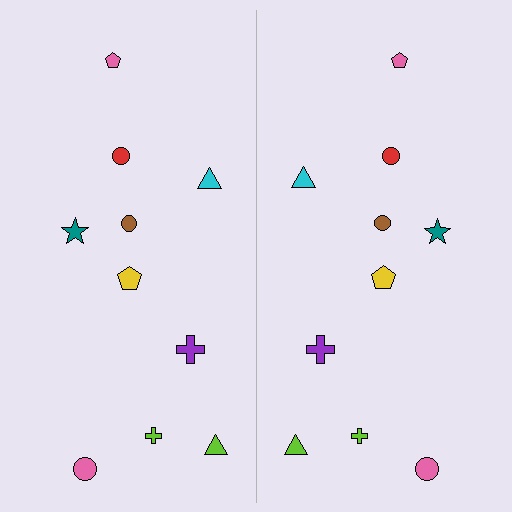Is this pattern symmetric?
Yes, this pattern has bilateral (reflection) symmetry.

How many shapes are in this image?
There are 20 shapes in this image.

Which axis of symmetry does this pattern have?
The pattern has a vertical axis of symmetry running through the center of the image.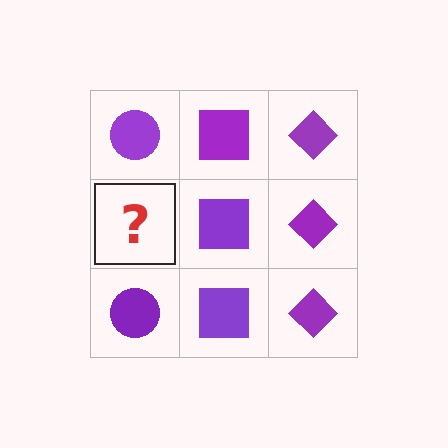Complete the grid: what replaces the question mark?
The question mark should be replaced with a purple circle.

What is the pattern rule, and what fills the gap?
The rule is that each column has a consistent shape. The gap should be filled with a purple circle.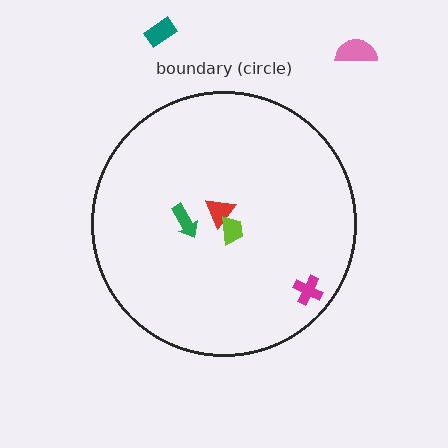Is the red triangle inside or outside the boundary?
Inside.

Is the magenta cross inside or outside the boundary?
Inside.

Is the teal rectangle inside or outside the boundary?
Outside.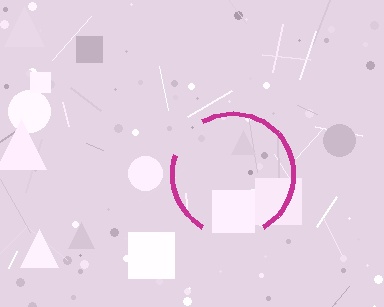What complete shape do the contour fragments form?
The contour fragments form a circle.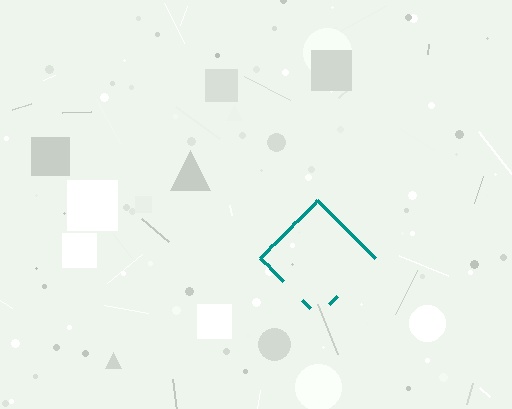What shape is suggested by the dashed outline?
The dashed outline suggests a diamond.